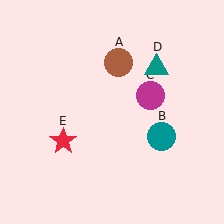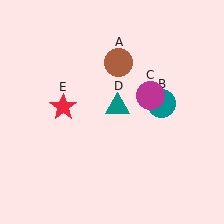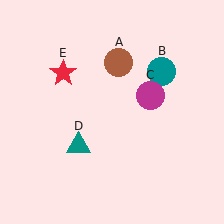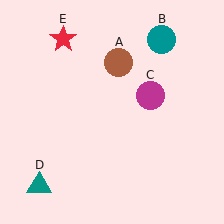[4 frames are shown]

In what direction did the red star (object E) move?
The red star (object E) moved up.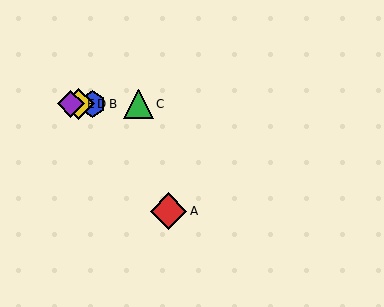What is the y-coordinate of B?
Object B is at y≈104.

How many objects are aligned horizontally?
4 objects (B, C, D, E) are aligned horizontally.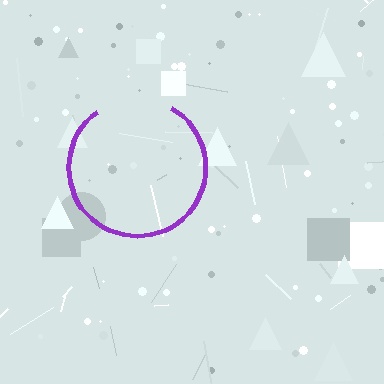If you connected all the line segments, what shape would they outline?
They would outline a circle.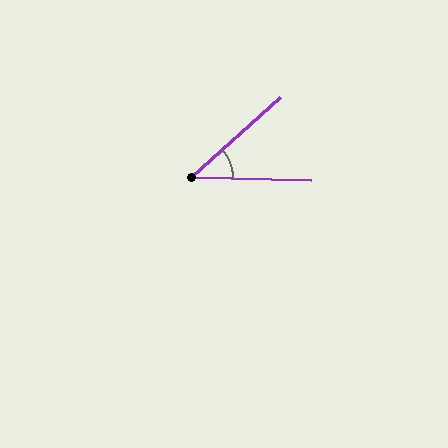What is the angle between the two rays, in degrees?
Approximately 43 degrees.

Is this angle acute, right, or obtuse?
It is acute.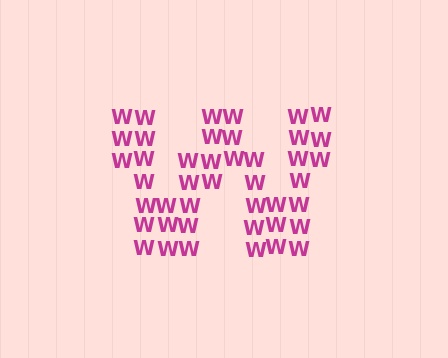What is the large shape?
The large shape is the letter W.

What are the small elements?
The small elements are letter W's.